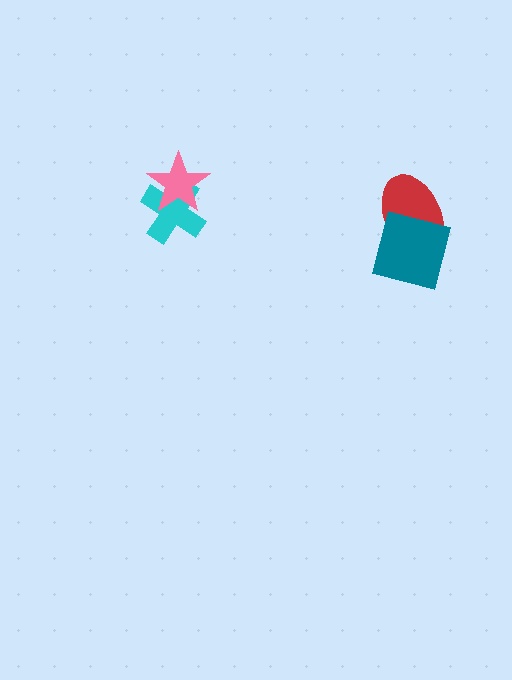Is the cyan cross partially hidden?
Yes, it is partially covered by another shape.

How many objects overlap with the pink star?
1 object overlaps with the pink star.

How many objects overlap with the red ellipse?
1 object overlaps with the red ellipse.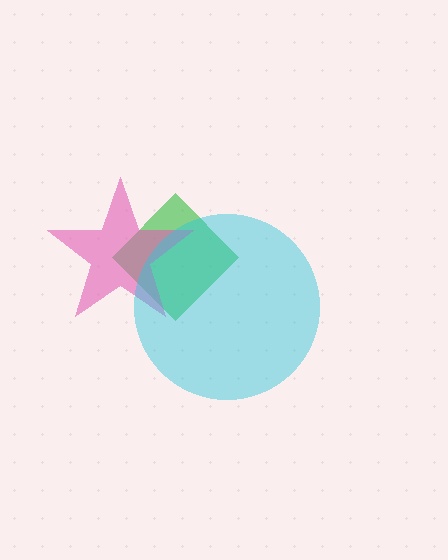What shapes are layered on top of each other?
The layered shapes are: a green diamond, a pink star, a cyan circle.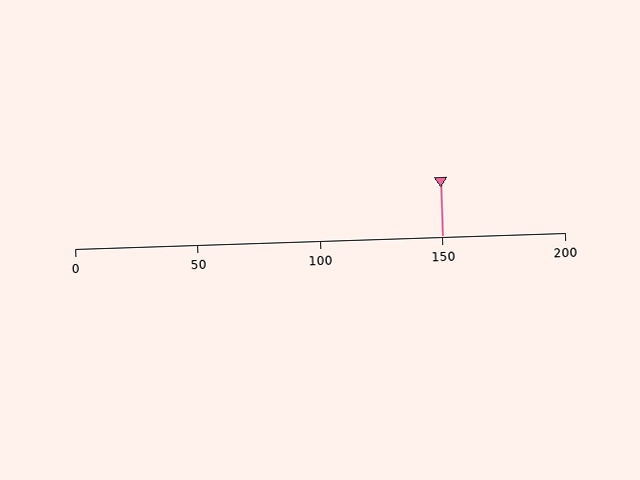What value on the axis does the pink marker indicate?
The marker indicates approximately 150.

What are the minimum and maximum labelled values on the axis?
The axis runs from 0 to 200.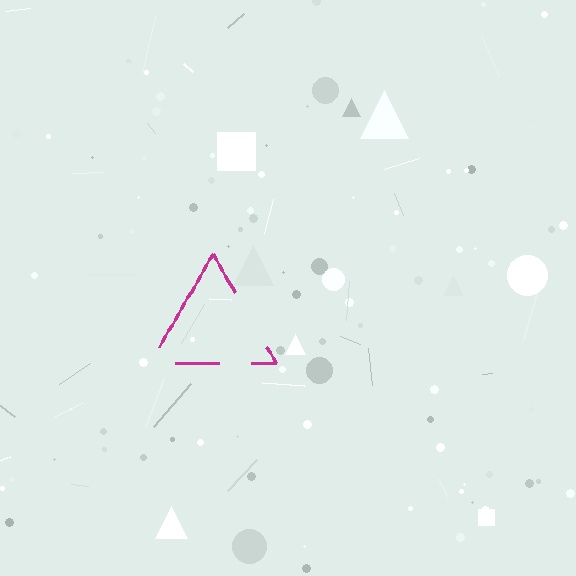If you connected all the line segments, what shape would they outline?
They would outline a triangle.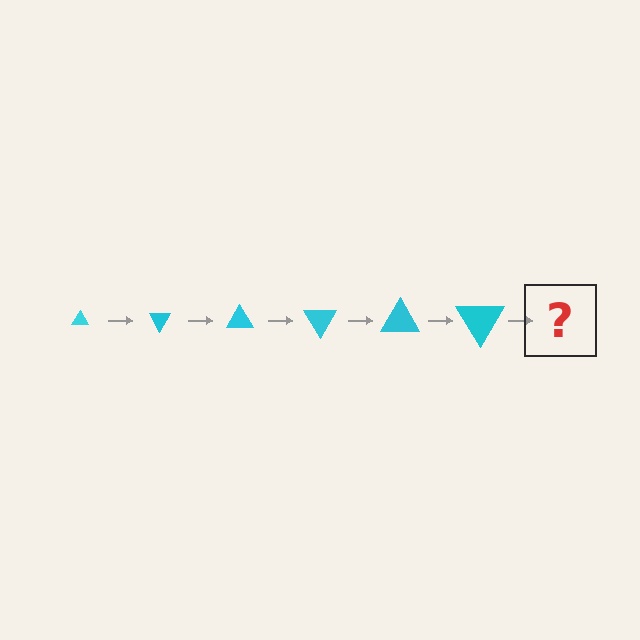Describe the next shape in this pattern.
It should be a triangle, larger than the previous one and rotated 360 degrees from the start.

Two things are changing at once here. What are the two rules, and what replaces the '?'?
The two rules are that the triangle grows larger each step and it rotates 60 degrees each step. The '?' should be a triangle, larger than the previous one and rotated 360 degrees from the start.